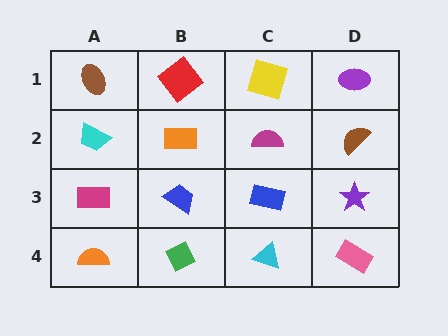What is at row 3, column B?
A blue trapezoid.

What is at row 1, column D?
A purple ellipse.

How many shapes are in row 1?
4 shapes.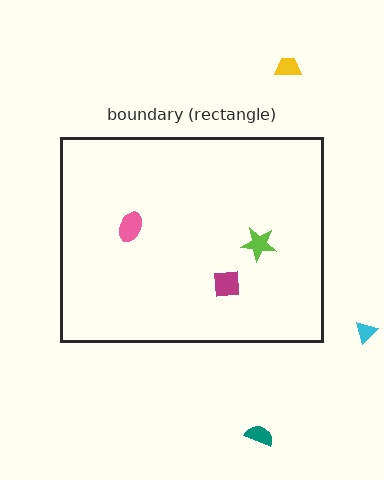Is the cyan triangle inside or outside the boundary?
Outside.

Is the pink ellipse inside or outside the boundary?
Inside.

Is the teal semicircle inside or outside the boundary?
Outside.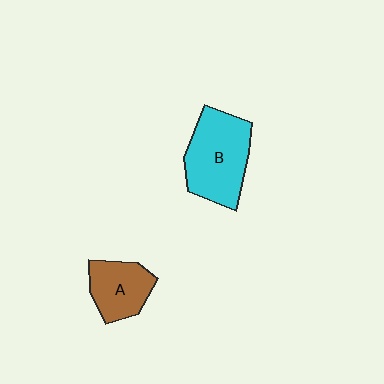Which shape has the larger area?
Shape B (cyan).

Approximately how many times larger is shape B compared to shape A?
Approximately 1.6 times.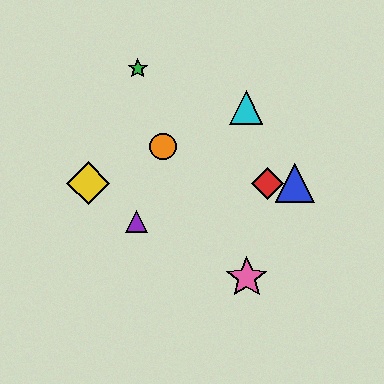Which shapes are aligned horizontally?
The red diamond, the blue triangle, the yellow diamond are aligned horizontally.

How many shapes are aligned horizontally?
3 shapes (the red diamond, the blue triangle, the yellow diamond) are aligned horizontally.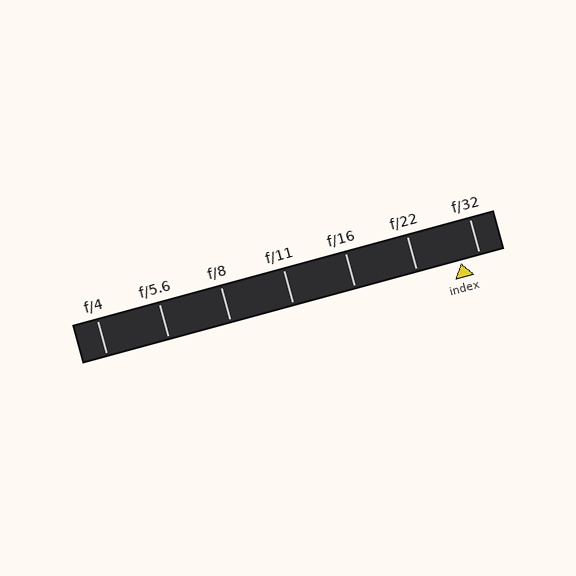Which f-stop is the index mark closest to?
The index mark is closest to f/32.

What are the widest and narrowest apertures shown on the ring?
The widest aperture shown is f/4 and the narrowest is f/32.